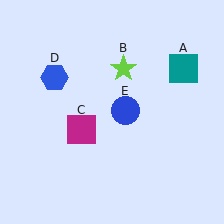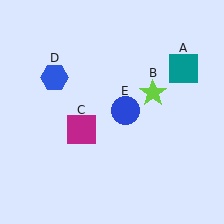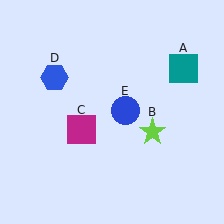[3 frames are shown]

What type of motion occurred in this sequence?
The lime star (object B) rotated clockwise around the center of the scene.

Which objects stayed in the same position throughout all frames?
Teal square (object A) and magenta square (object C) and blue hexagon (object D) and blue circle (object E) remained stationary.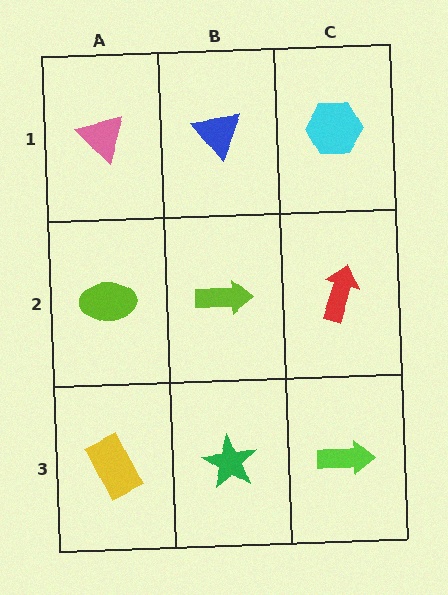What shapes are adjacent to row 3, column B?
A lime arrow (row 2, column B), a yellow rectangle (row 3, column A), a lime arrow (row 3, column C).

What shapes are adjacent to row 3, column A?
A lime ellipse (row 2, column A), a green star (row 3, column B).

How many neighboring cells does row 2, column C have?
3.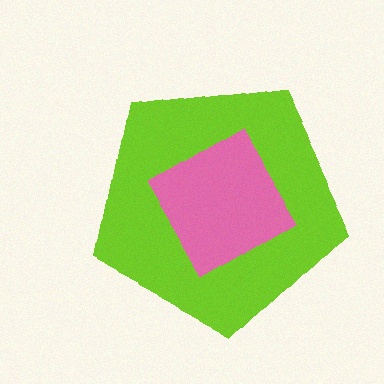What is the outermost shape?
The lime pentagon.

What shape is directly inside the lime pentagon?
The pink diamond.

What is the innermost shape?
The pink diamond.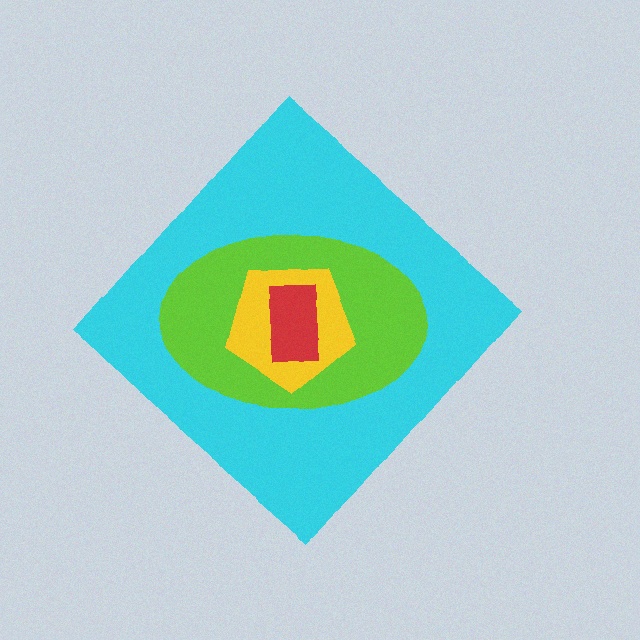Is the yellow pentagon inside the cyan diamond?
Yes.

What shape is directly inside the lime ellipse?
The yellow pentagon.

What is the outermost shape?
The cyan diamond.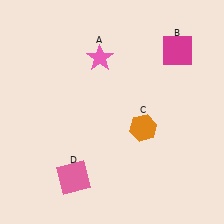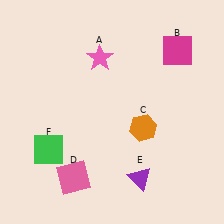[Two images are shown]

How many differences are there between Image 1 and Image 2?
There are 2 differences between the two images.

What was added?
A purple triangle (E), a green square (F) were added in Image 2.